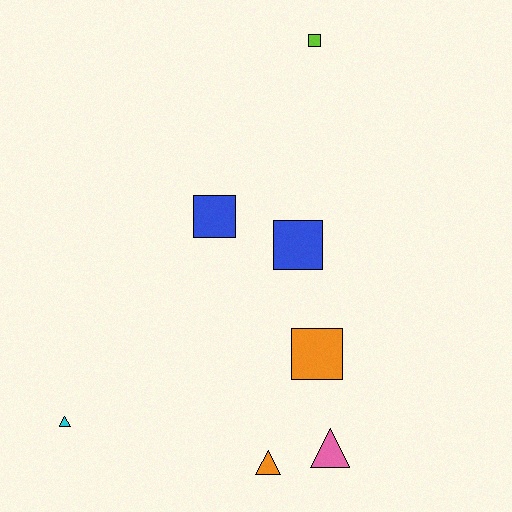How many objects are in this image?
There are 7 objects.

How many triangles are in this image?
There are 3 triangles.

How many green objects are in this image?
There are no green objects.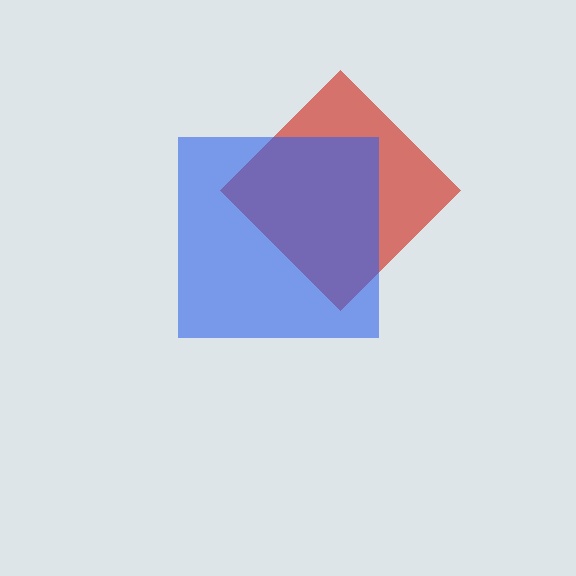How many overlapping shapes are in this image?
There are 2 overlapping shapes in the image.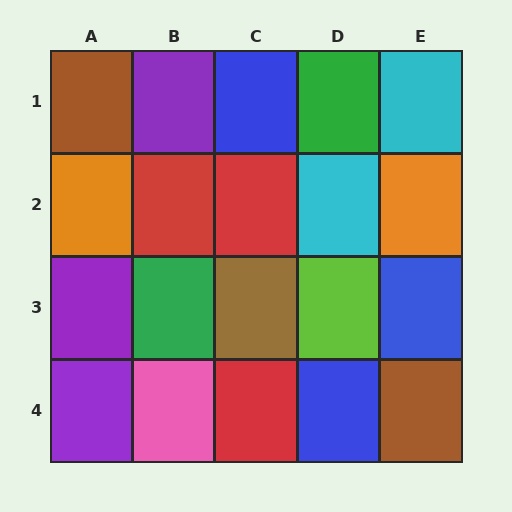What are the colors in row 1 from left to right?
Brown, purple, blue, green, cyan.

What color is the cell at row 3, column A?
Purple.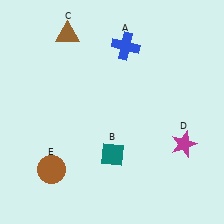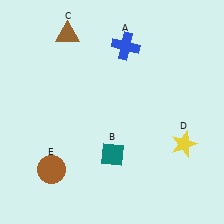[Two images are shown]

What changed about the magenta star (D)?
In Image 1, D is magenta. In Image 2, it changed to yellow.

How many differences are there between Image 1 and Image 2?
There is 1 difference between the two images.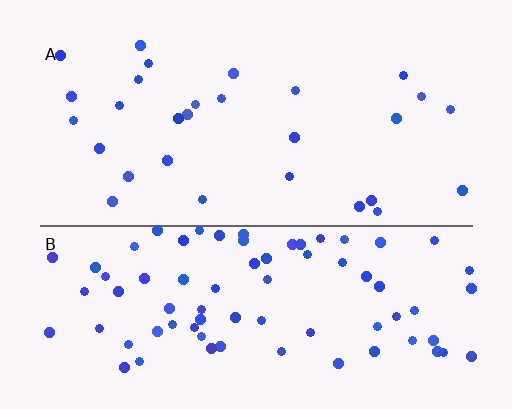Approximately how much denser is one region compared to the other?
Approximately 2.7× — region B over region A.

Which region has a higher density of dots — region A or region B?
B (the bottom).